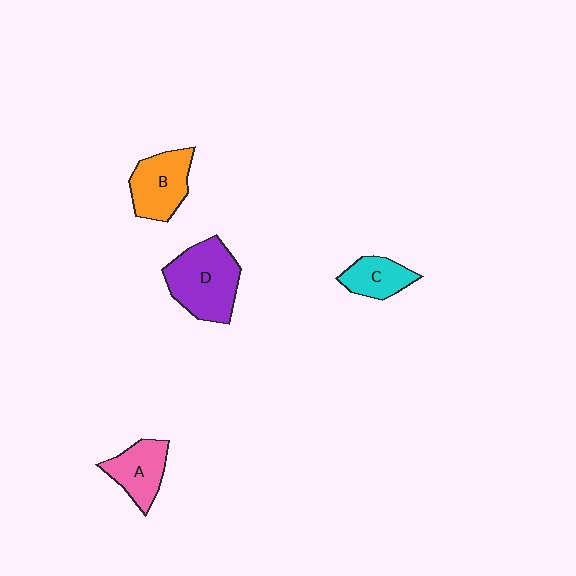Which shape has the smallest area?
Shape C (cyan).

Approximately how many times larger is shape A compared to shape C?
Approximately 1.2 times.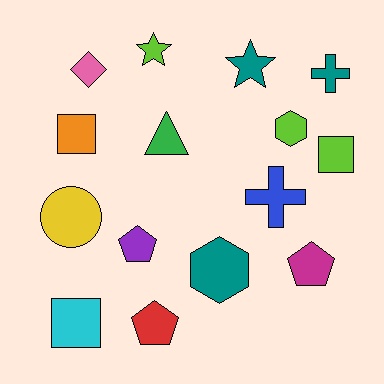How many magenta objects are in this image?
There is 1 magenta object.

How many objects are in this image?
There are 15 objects.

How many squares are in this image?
There are 3 squares.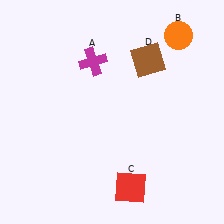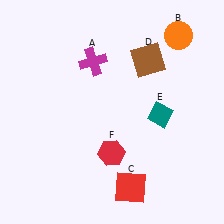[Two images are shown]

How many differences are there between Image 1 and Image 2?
There are 2 differences between the two images.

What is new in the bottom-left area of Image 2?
A red hexagon (F) was added in the bottom-left area of Image 2.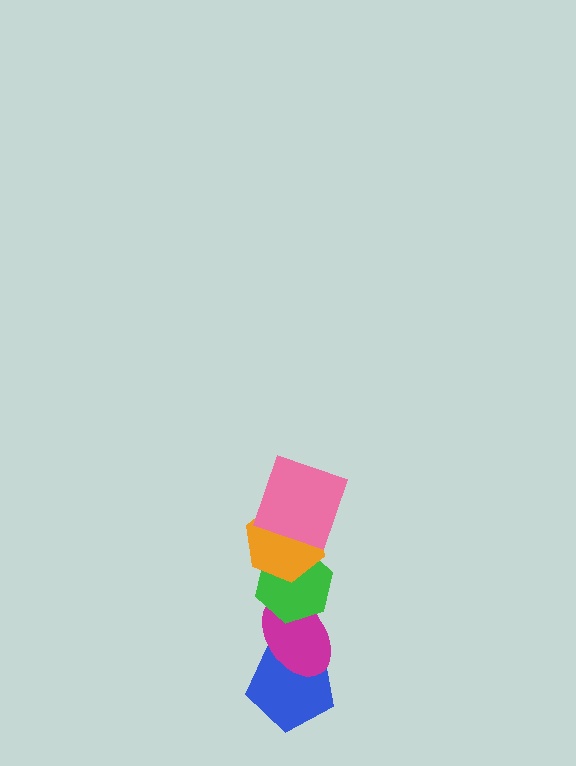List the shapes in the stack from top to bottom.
From top to bottom: the pink square, the orange hexagon, the green hexagon, the magenta ellipse, the blue pentagon.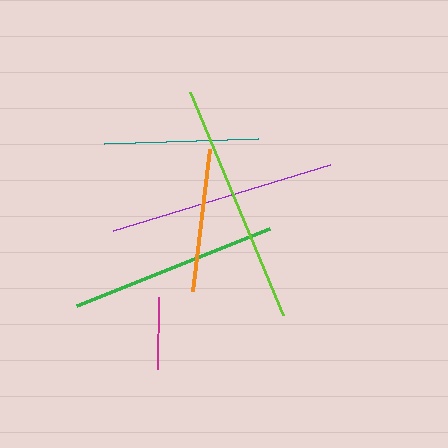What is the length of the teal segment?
The teal segment is approximately 154 pixels long.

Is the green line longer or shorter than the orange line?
The green line is longer than the orange line.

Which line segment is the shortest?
The magenta line is the shortest at approximately 72 pixels.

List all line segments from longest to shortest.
From longest to shortest: lime, purple, green, teal, orange, magenta.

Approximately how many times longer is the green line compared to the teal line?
The green line is approximately 1.4 times the length of the teal line.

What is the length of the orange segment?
The orange segment is approximately 143 pixels long.